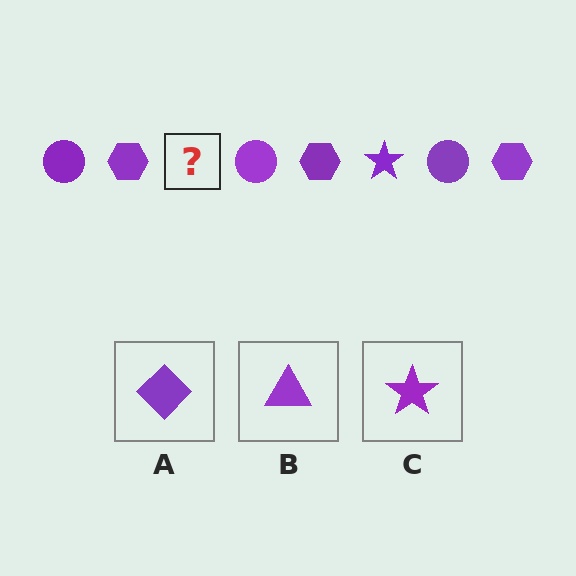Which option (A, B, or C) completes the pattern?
C.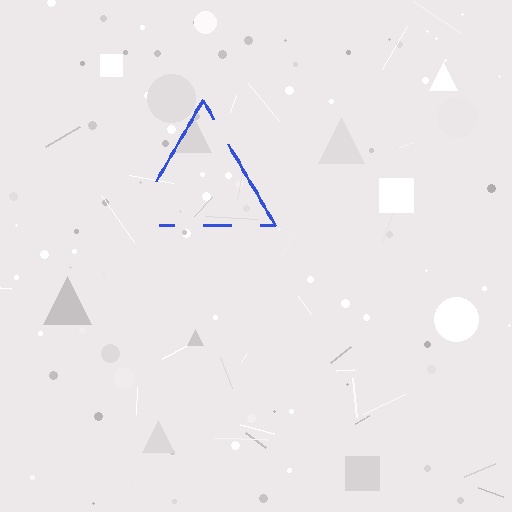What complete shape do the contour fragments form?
The contour fragments form a triangle.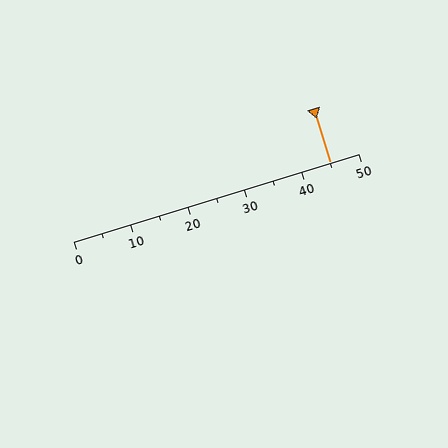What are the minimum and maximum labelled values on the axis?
The axis runs from 0 to 50.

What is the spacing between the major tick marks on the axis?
The major ticks are spaced 10 apart.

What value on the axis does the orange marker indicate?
The marker indicates approximately 45.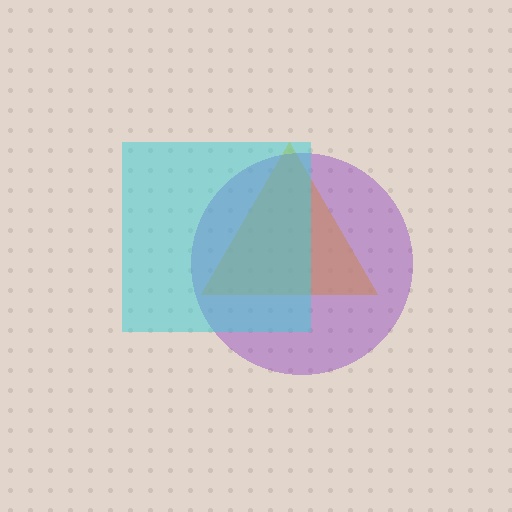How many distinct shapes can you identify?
There are 3 distinct shapes: a yellow triangle, a purple circle, a cyan square.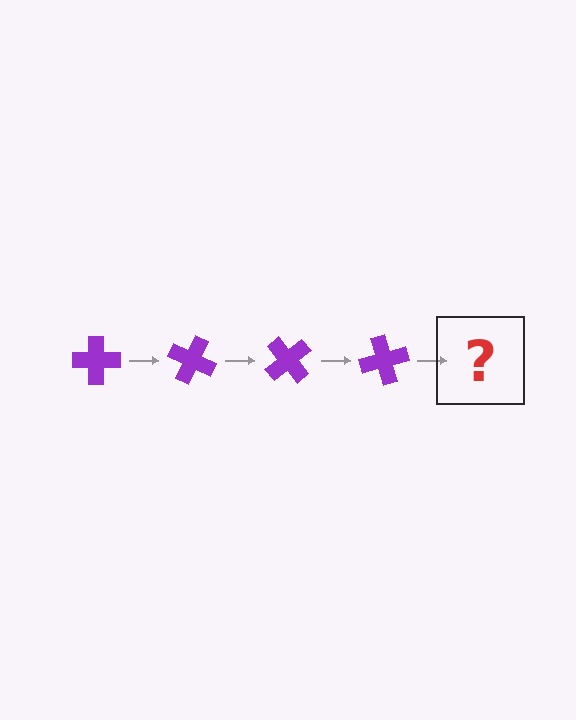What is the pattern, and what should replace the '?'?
The pattern is that the cross rotates 25 degrees each step. The '?' should be a purple cross rotated 100 degrees.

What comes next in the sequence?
The next element should be a purple cross rotated 100 degrees.